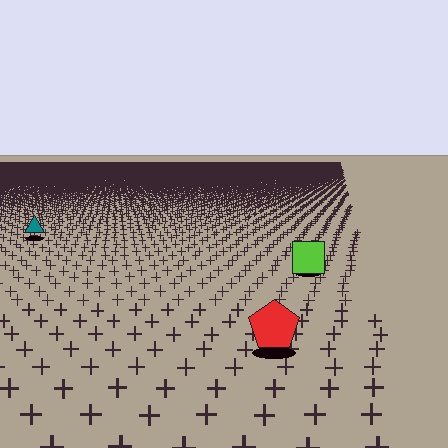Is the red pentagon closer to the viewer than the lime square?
Yes. The red pentagon is closer — you can tell from the texture gradient: the ground texture is coarser near it.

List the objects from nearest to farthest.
From nearest to farthest: the red pentagon, the lime square, the teal triangle.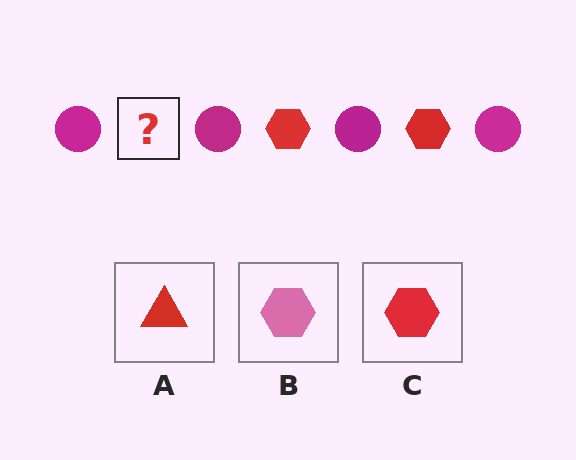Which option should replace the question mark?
Option C.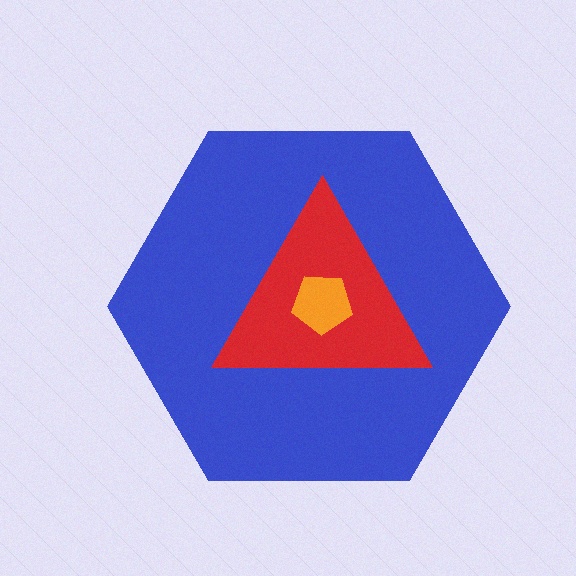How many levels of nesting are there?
3.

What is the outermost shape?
The blue hexagon.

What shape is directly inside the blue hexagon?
The red triangle.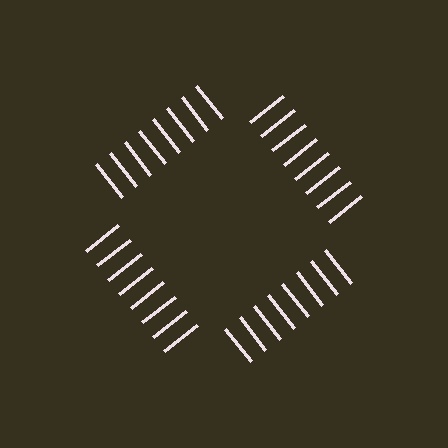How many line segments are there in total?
32 — 8 along each of the 4 edges.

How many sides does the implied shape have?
4 sides — the line-ends trace a square.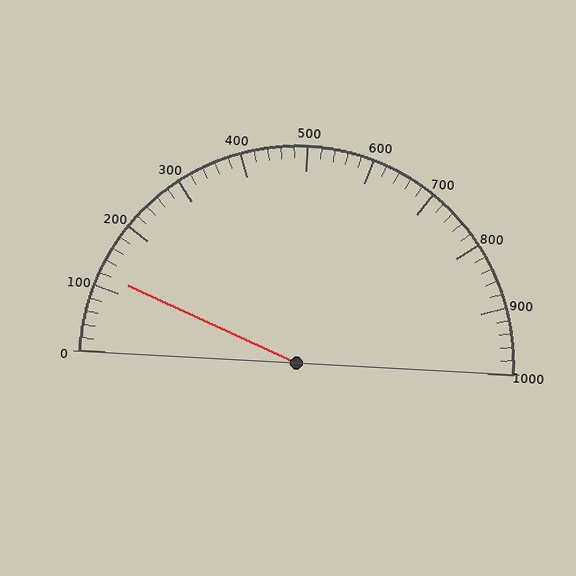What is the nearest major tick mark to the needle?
The nearest major tick mark is 100.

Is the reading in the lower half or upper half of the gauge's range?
The reading is in the lower half of the range (0 to 1000).